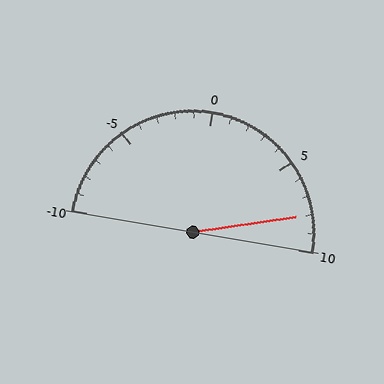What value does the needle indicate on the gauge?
The needle indicates approximately 8.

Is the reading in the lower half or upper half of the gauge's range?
The reading is in the upper half of the range (-10 to 10).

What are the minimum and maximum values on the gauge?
The gauge ranges from -10 to 10.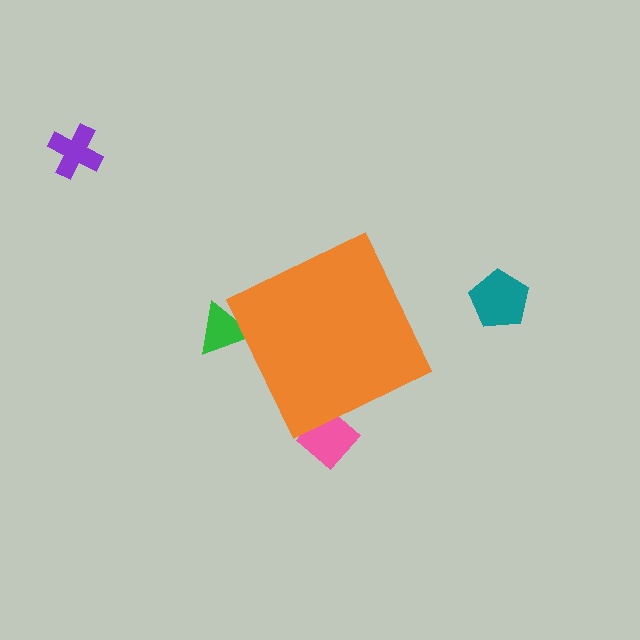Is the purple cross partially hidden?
No, the purple cross is fully visible.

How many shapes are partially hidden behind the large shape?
2 shapes are partially hidden.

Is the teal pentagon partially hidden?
No, the teal pentagon is fully visible.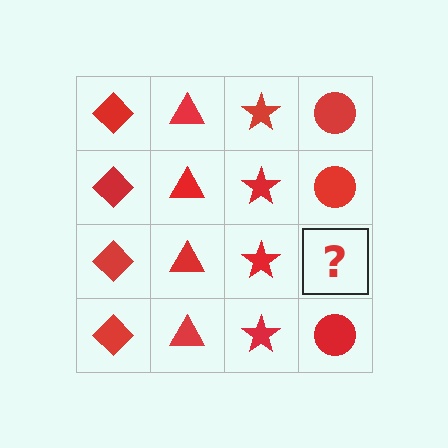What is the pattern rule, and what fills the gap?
The rule is that each column has a consistent shape. The gap should be filled with a red circle.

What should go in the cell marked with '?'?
The missing cell should contain a red circle.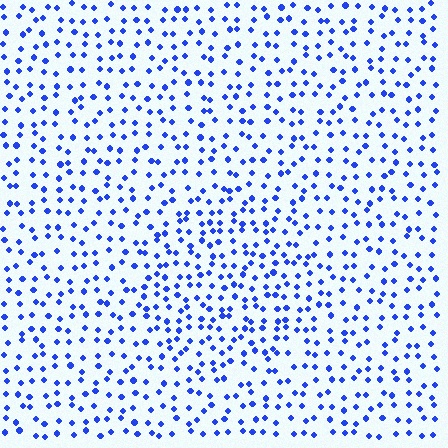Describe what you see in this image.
The image contains small blue elements arranged at two different densities. A circle-shaped region is visible where the elements are more densely packed than the surrounding area.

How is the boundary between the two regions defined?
The boundary is defined by a change in element density (approximately 1.4x ratio). All elements are the same color, size, and shape.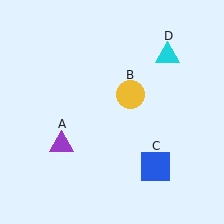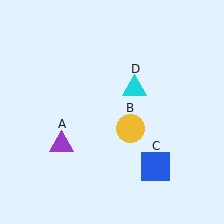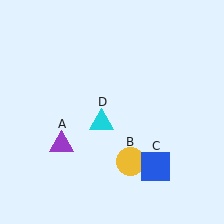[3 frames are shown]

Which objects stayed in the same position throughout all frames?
Purple triangle (object A) and blue square (object C) remained stationary.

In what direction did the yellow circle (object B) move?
The yellow circle (object B) moved down.